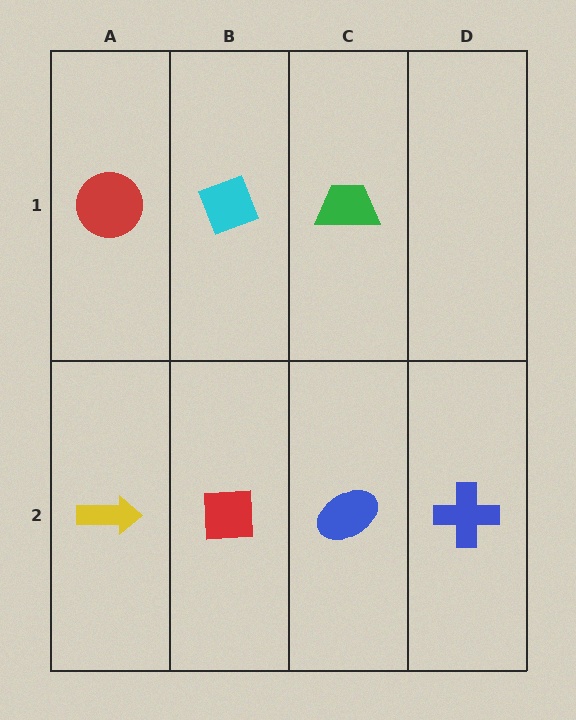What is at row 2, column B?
A red square.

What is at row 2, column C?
A blue ellipse.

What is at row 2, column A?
A yellow arrow.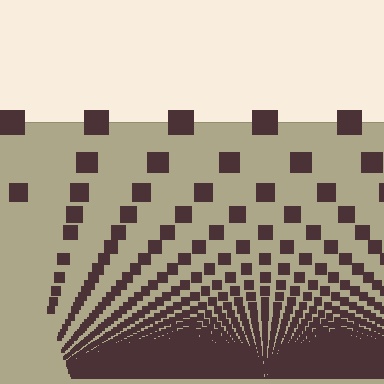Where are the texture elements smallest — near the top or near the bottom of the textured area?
Near the bottom.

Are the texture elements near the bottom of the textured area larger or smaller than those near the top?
Smaller. The gradient is inverted — elements near the bottom are smaller and denser.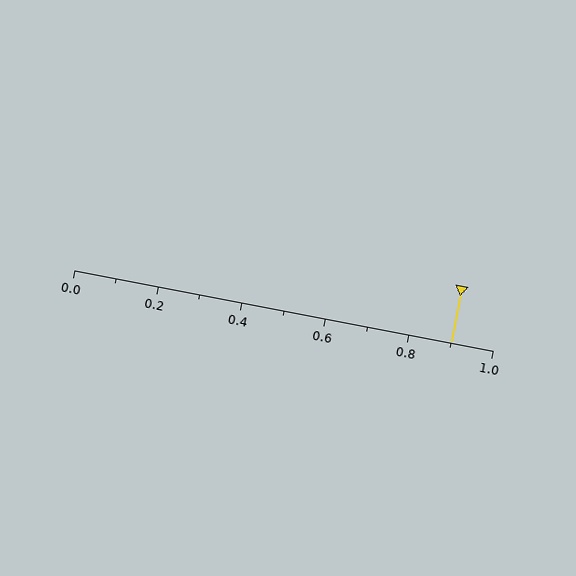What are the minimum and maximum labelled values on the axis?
The axis runs from 0.0 to 1.0.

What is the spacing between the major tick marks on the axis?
The major ticks are spaced 0.2 apart.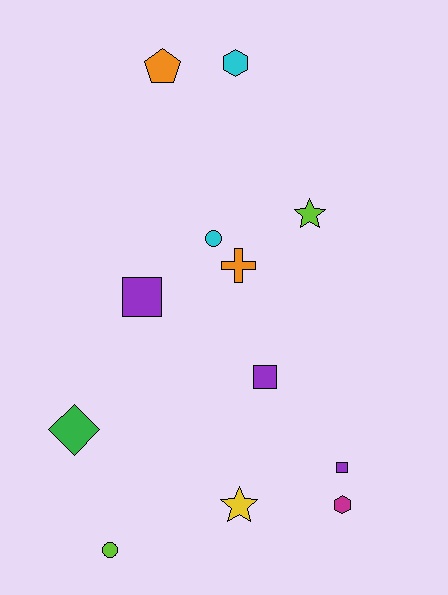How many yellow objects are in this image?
There is 1 yellow object.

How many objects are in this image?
There are 12 objects.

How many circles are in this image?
There are 2 circles.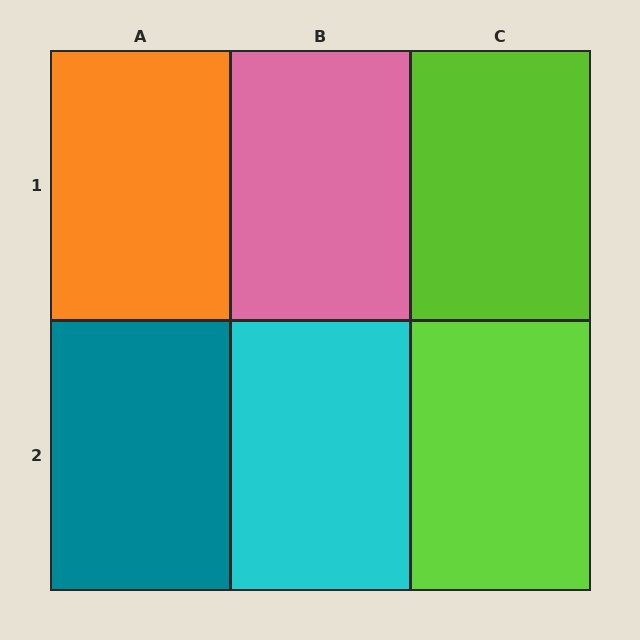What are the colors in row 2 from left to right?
Teal, cyan, lime.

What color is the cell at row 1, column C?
Lime.